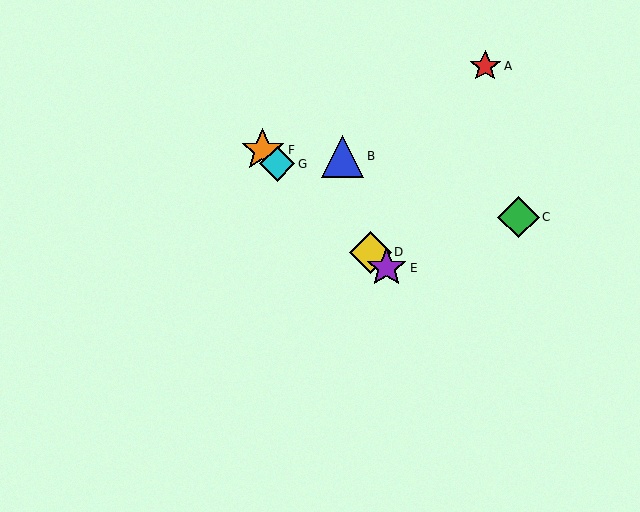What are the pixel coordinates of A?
Object A is at (485, 66).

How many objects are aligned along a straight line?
4 objects (D, E, F, G) are aligned along a straight line.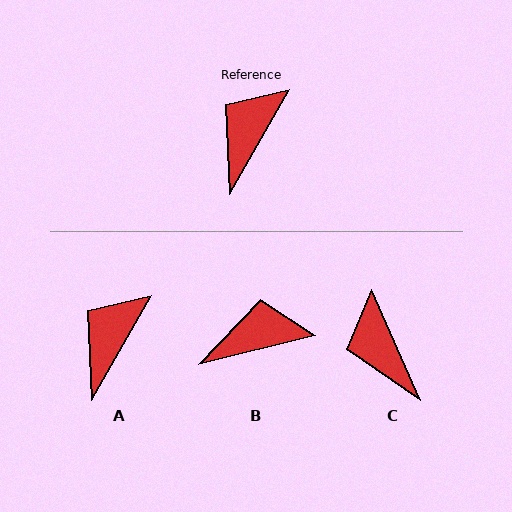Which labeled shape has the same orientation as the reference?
A.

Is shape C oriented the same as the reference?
No, it is off by about 53 degrees.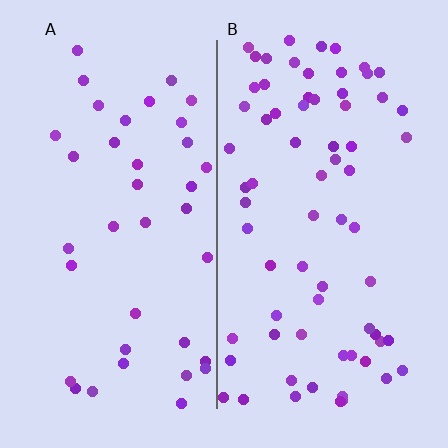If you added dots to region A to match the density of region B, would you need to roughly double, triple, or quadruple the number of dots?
Approximately double.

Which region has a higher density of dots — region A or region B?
B (the right).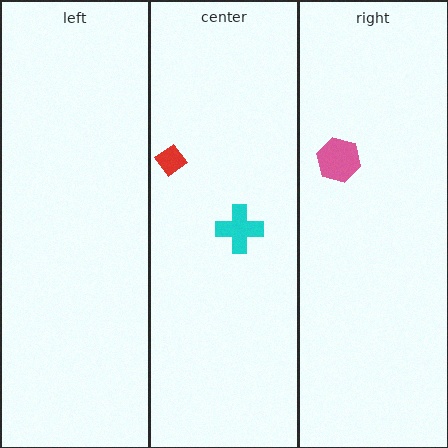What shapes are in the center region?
The red diamond, the cyan cross.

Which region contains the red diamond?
The center region.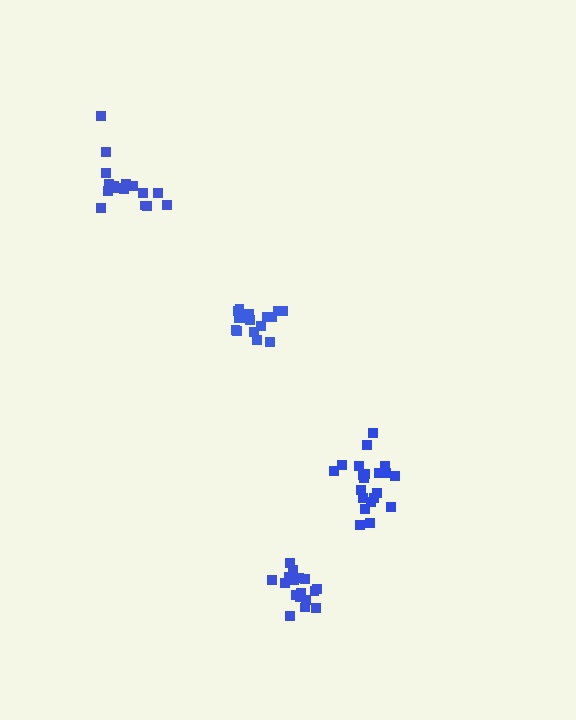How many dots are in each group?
Group 1: 21 dots, Group 2: 16 dots, Group 3: 17 dots, Group 4: 18 dots (72 total).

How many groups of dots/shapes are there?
There are 4 groups.